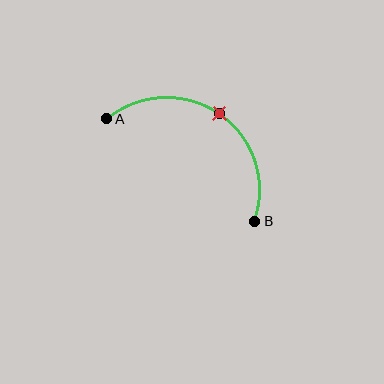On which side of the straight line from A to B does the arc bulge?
The arc bulges above and to the right of the straight line connecting A and B.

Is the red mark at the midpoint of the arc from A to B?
Yes. The red mark lies on the arc at equal arc-length from both A and B — it is the arc midpoint.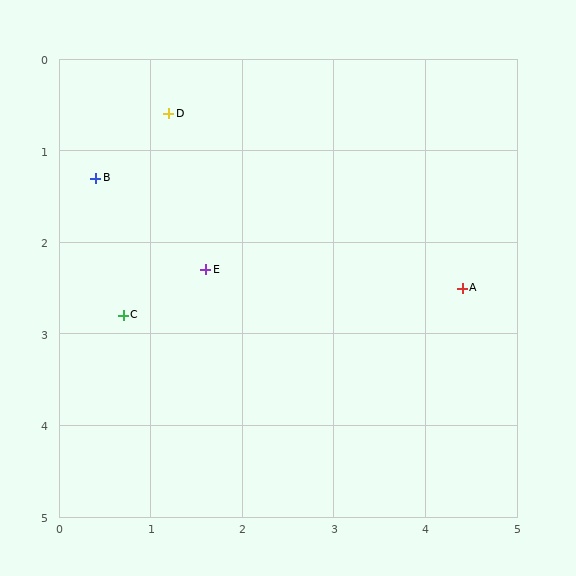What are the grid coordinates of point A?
Point A is at approximately (4.4, 2.5).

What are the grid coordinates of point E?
Point E is at approximately (1.6, 2.3).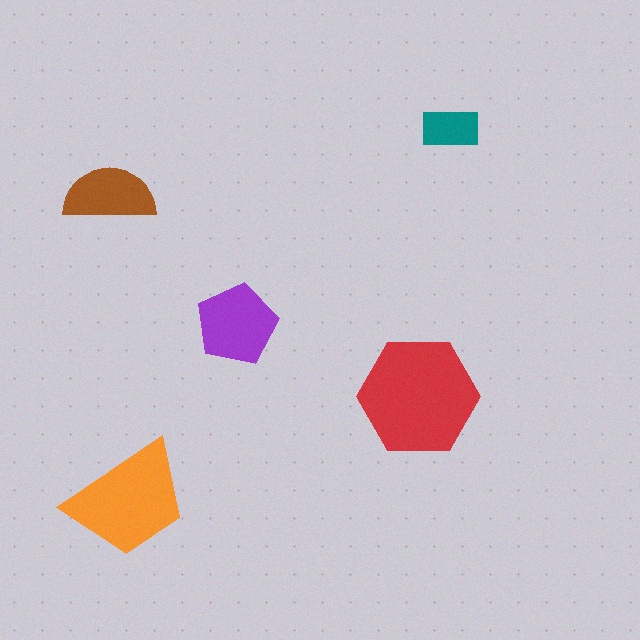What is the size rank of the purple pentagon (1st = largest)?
3rd.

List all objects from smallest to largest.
The teal rectangle, the brown semicircle, the purple pentagon, the orange trapezoid, the red hexagon.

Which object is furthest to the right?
The teal rectangle is rightmost.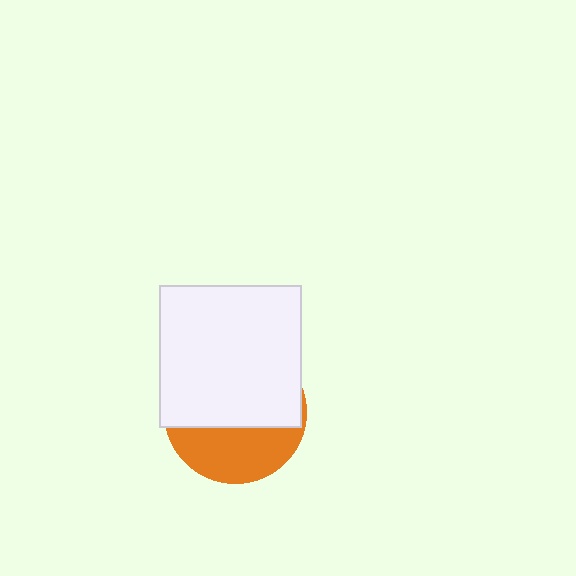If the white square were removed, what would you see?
You would see the complete orange circle.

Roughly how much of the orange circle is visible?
A small part of it is visible (roughly 38%).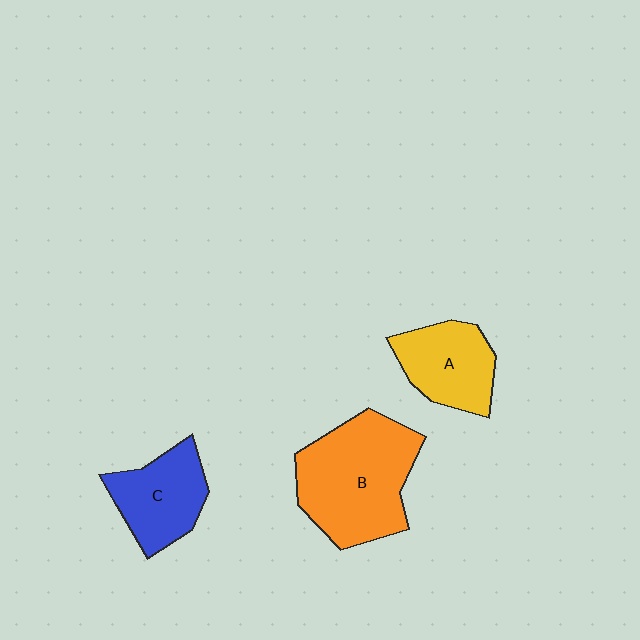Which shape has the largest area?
Shape B (orange).